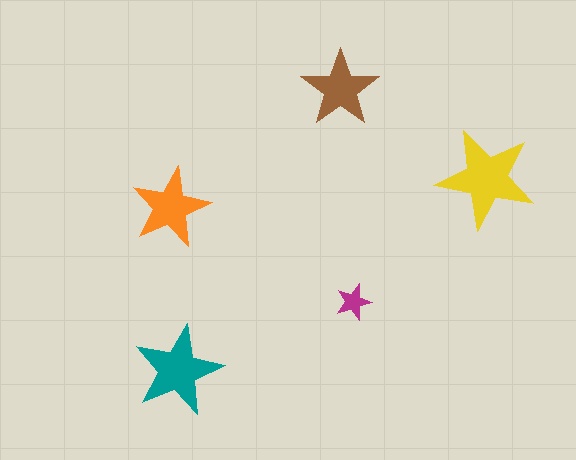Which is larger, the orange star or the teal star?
The teal one.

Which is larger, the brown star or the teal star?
The teal one.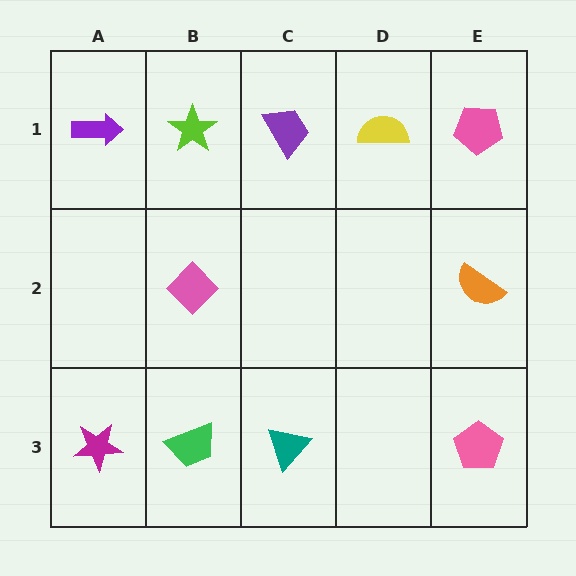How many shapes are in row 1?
5 shapes.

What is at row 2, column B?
A pink diamond.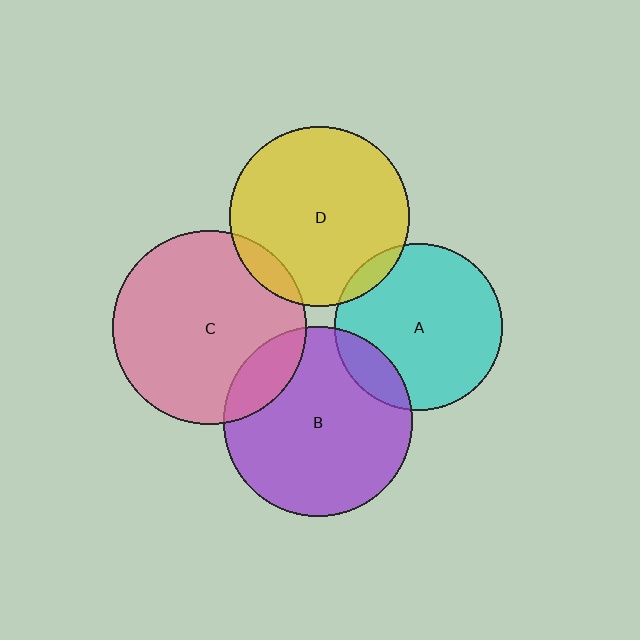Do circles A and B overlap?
Yes.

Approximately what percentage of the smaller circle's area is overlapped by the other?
Approximately 15%.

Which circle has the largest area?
Circle C (pink).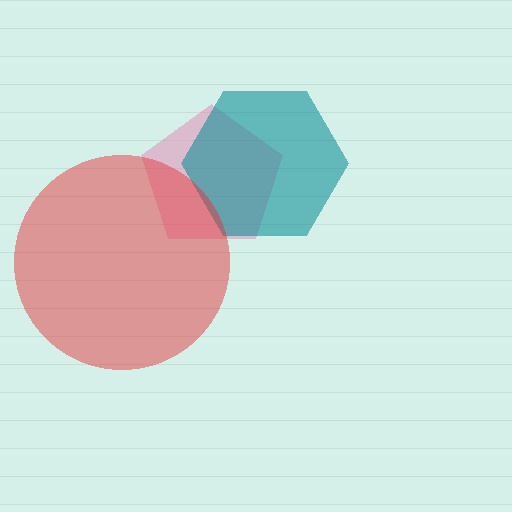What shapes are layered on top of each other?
The layered shapes are: a pink pentagon, a teal hexagon, a red circle.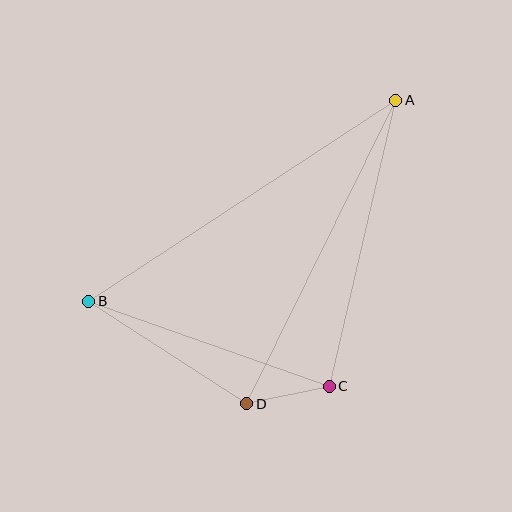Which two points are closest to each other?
Points C and D are closest to each other.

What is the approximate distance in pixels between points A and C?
The distance between A and C is approximately 293 pixels.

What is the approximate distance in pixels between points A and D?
The distance between A and D is approximately 338 pixels.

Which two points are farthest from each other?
Points A and B are farthest from each other.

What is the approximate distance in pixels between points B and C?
The distance between B and C is approximately 255 pixels.